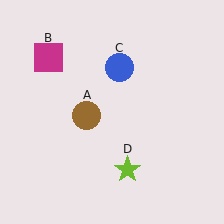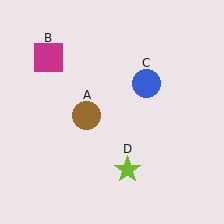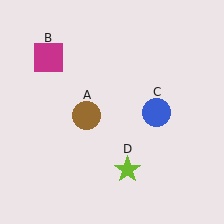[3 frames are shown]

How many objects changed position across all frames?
1 object changed position: blue circle (object C).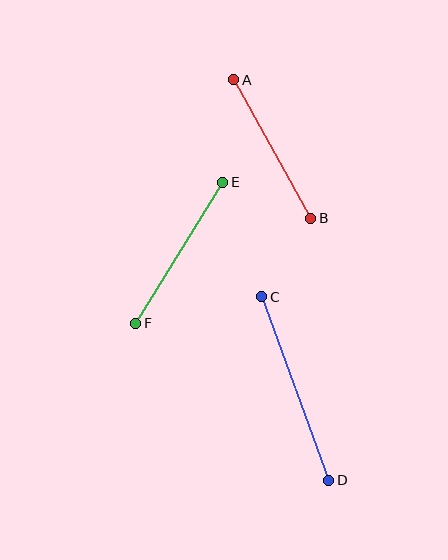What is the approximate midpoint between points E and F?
The midpoint is at approximately (179, 253) pixels.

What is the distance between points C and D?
The distance is approximately 195 pixels.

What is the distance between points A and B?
The distance is approximately 159 pixels.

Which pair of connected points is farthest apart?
Points C and D are farthest apart.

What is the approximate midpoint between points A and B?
The midpoint is at approximately (272, 149) pixels.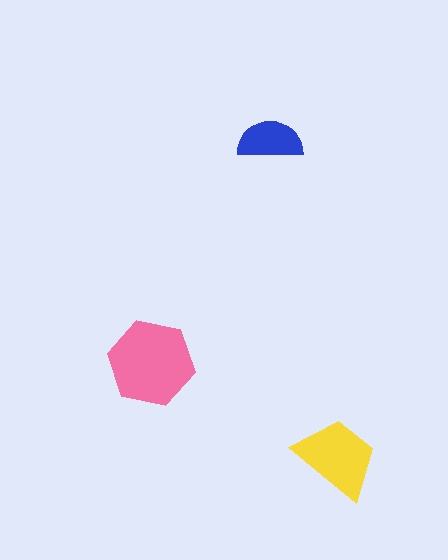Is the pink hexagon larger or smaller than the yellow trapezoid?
Larger.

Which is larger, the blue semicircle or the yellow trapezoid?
The yellow trapezoid.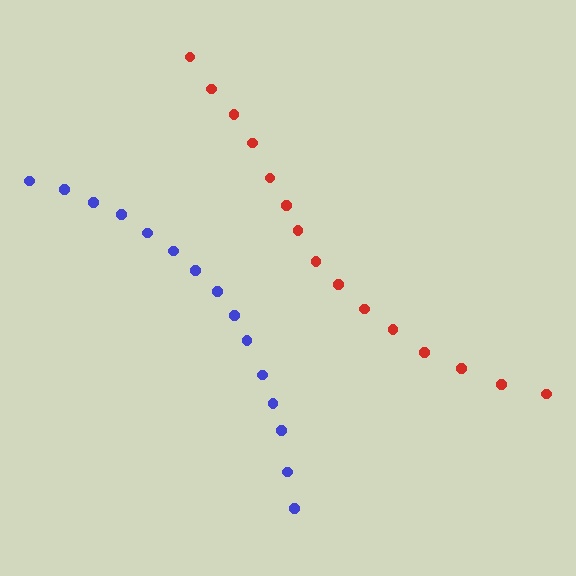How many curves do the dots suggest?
There are 2 distinct paths.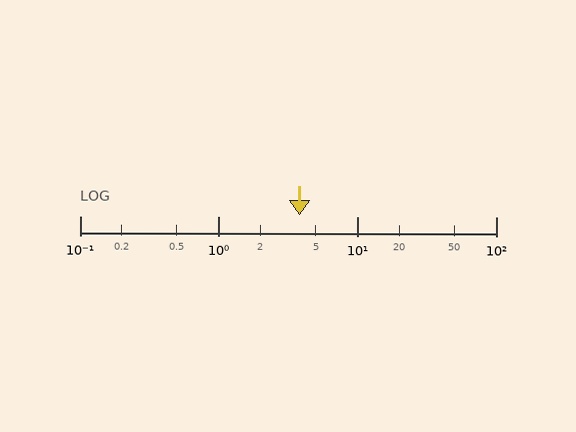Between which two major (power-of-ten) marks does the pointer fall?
The pointer is between 1 and 10.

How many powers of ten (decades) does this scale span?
The scale spans 3 decades, from 0.1 to 100.